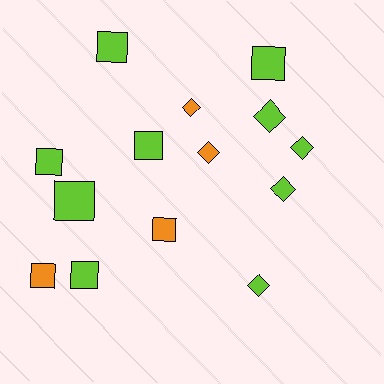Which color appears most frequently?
Lime, with 10 objects.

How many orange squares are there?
There are 2 orange squares.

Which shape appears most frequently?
Square, with 8 objects.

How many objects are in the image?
There are 14 objects.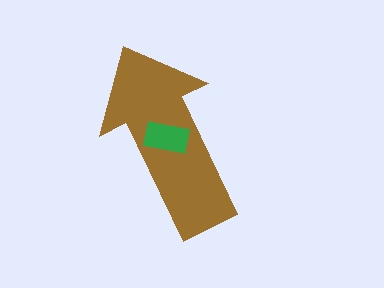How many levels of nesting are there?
2.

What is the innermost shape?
The green rectangle.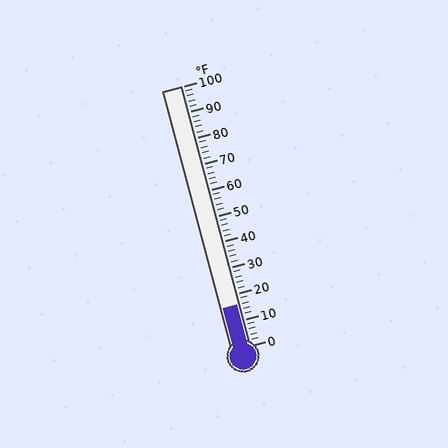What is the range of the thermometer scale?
The thermometer scale ranges from 0°F to 100°F.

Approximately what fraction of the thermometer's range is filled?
The thermometer is filled to approximately 15% of its range.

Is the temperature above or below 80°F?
The temperature is below 80°F.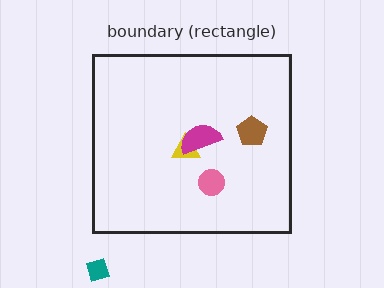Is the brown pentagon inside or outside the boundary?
Inside.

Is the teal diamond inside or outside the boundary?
Outside.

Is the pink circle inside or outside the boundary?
Inside.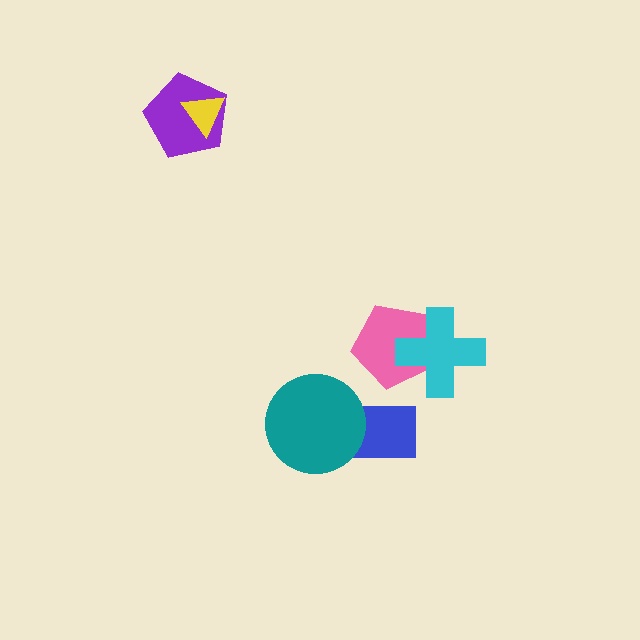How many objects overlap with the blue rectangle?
1 object overlaps with the blue rectangle.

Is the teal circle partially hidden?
No, no other shape covers it.